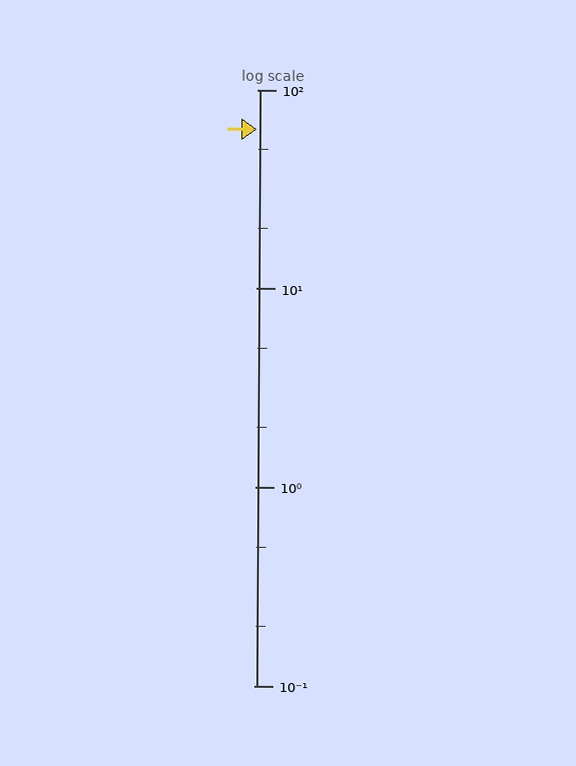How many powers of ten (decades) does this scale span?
The scale spans 3 decades, from 0.1 to 100.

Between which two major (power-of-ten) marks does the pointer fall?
The pointer is between 10 and 100.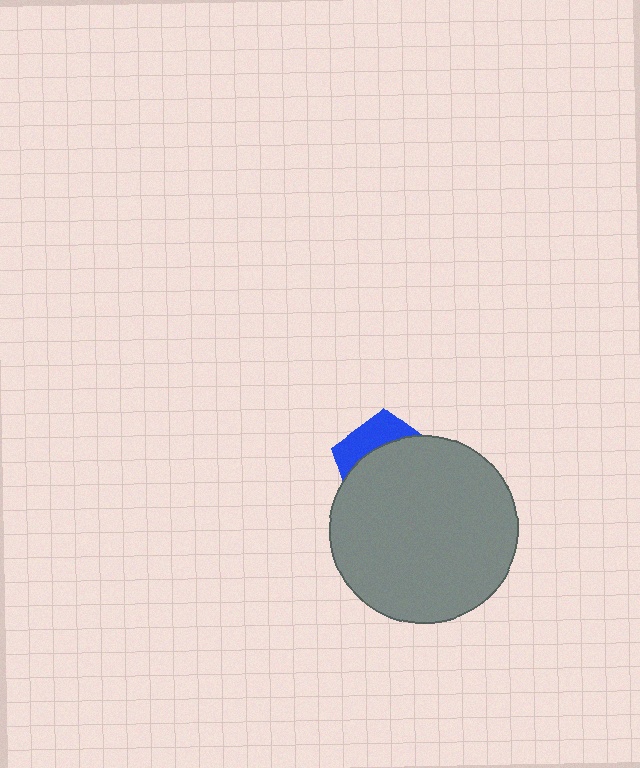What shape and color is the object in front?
The object in front is a gray circle.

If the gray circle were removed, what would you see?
You would see the complete blue pentagon.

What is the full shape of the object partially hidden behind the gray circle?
The partially hidden object is a blue pentagon.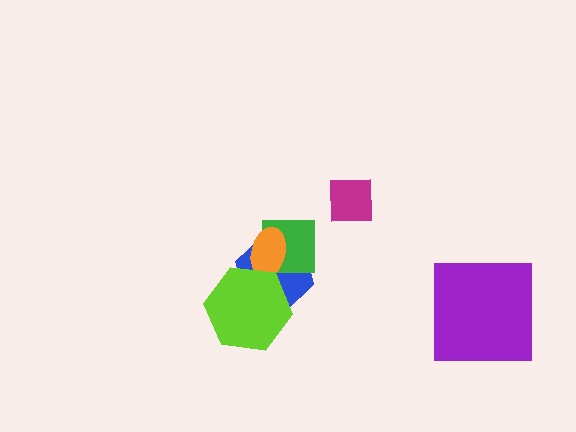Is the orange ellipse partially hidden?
Yes, it is partially covered by another shape.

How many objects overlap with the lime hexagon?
2 objects overlap with the lime hexagon.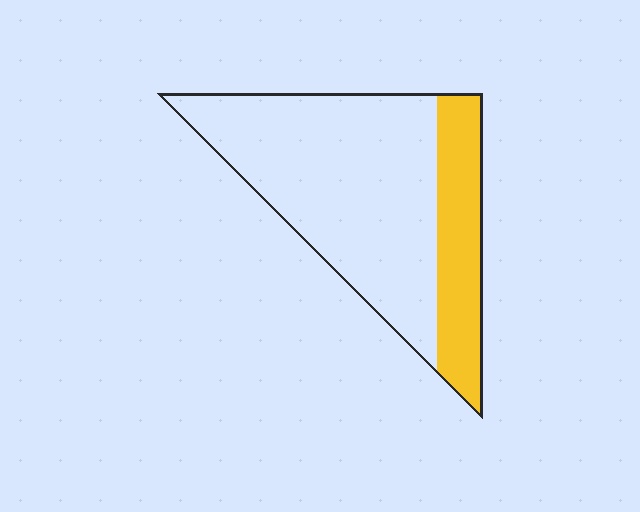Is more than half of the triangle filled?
No.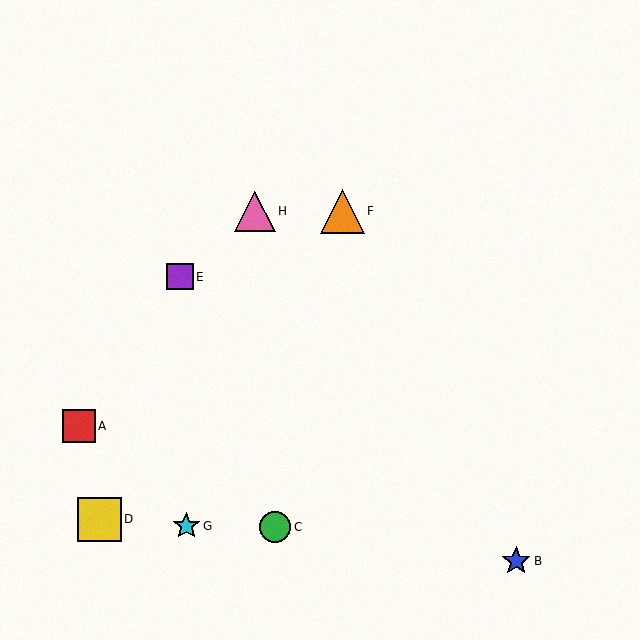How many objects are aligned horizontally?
2 objects (F, H) are aligned horizontally.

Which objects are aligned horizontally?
Objects F, H are aligned horizontally.